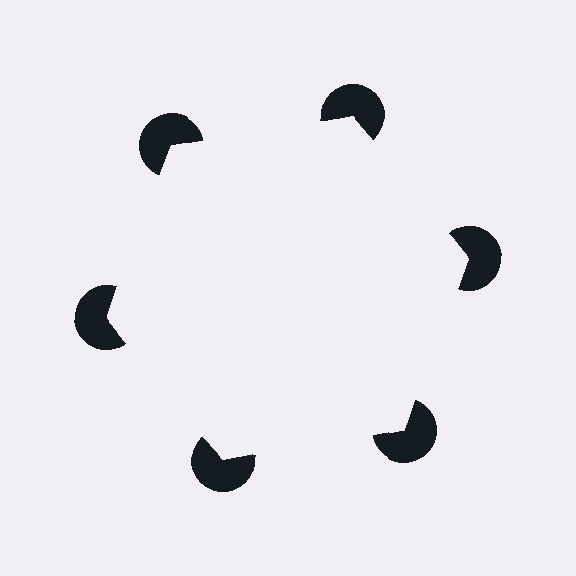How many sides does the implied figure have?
6 sides.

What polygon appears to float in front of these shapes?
An illusory hexagon — its edges are inferred from the aligned wedge cuts in the pac-man discs, not physically drawn.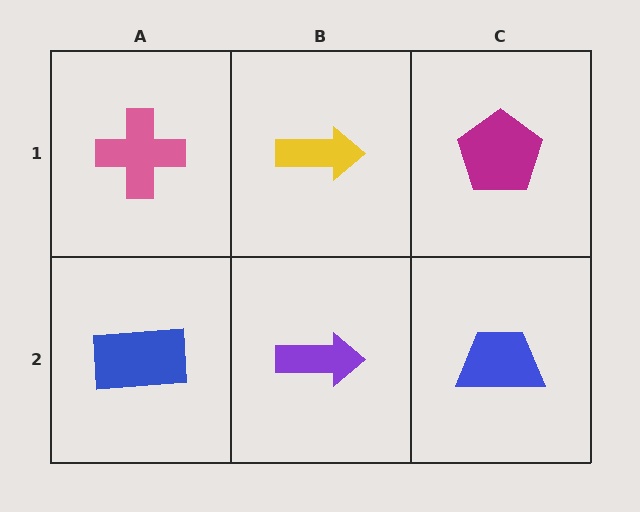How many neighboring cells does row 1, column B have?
3.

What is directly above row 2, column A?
A pink cross.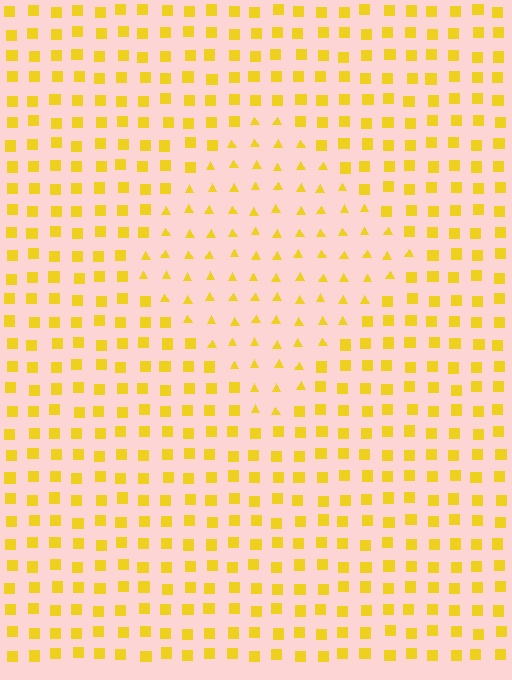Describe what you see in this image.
The image is filled with small yellow elements arranged in a uniform grid. A diamond-shaped region contains triangles, while the surrounding area contains squares. The boundary is defined purely by the change in element shape.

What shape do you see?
I see a diamond.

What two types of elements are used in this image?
The image uses triangles inside the diamond region and squares outside it.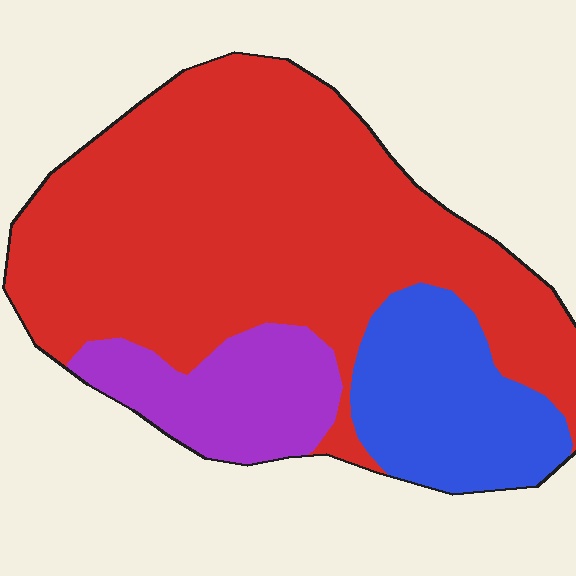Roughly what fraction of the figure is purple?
Purple takes up less than a sixth of the figure.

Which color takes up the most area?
Red, at roughly 65%.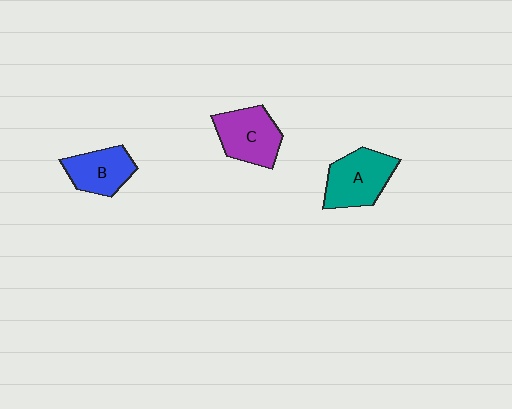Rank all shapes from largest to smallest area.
From largest to smallest: A (teal), C (purple), B (blue).